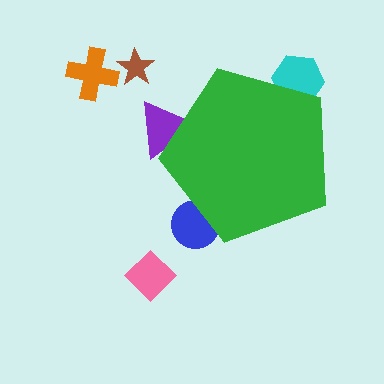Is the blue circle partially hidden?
Yes, the blue circle is partially hidden behind the green pentagon.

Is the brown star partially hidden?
No, the brown star is fully visible.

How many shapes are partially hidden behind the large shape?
3 shapes are partially hidden.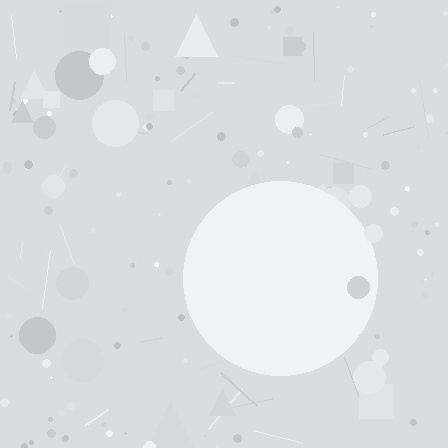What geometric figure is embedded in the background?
A circle is embedded in the background.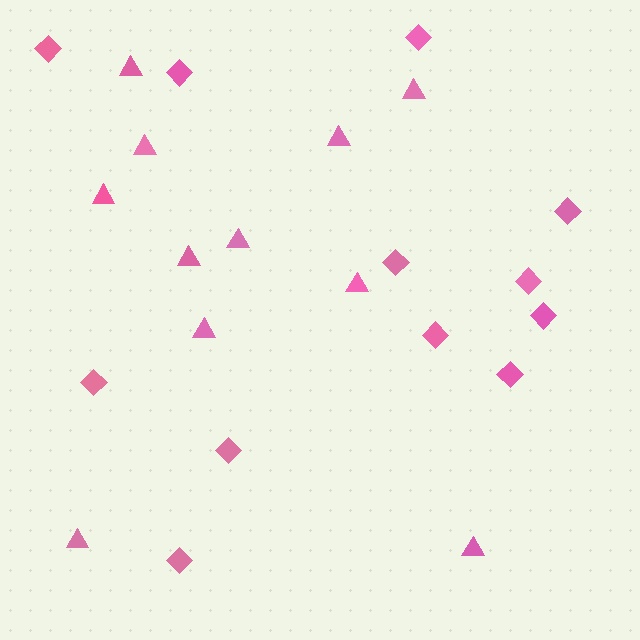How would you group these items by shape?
There are 2 groups: one group of triangles (11) and one group of diamonds (12).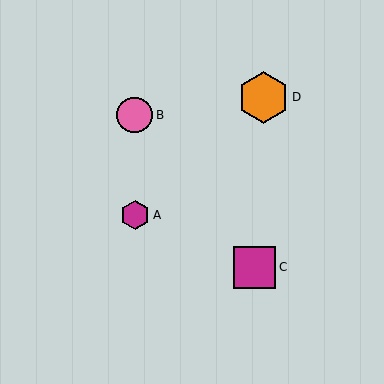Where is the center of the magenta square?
The center of the magenta square is at (254, 267).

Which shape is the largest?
The orange hexagon (labeled D) is the largest.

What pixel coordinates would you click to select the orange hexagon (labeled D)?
Click at (264, 97) to select the orange hexagon D.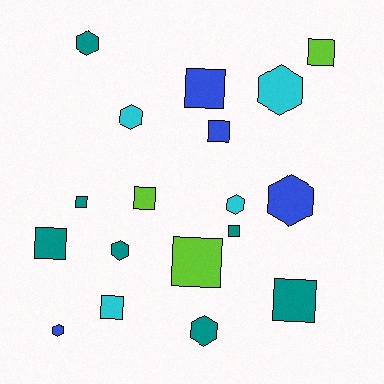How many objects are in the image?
There are 18 objects.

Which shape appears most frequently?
Square, with 10 objects.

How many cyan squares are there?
There is 1 cyan square.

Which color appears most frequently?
Teal, with 7 objects.